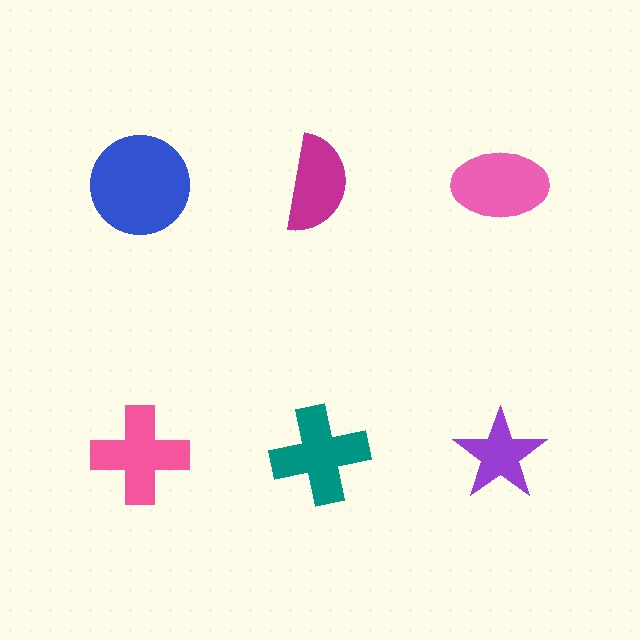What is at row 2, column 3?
A purple star.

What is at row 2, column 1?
A pink cross.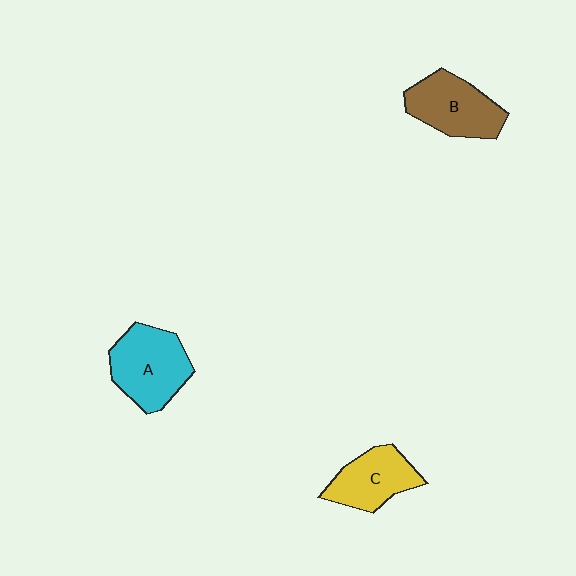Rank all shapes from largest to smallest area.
From largest to smallest: A (cyan), B (brown), C (yellow).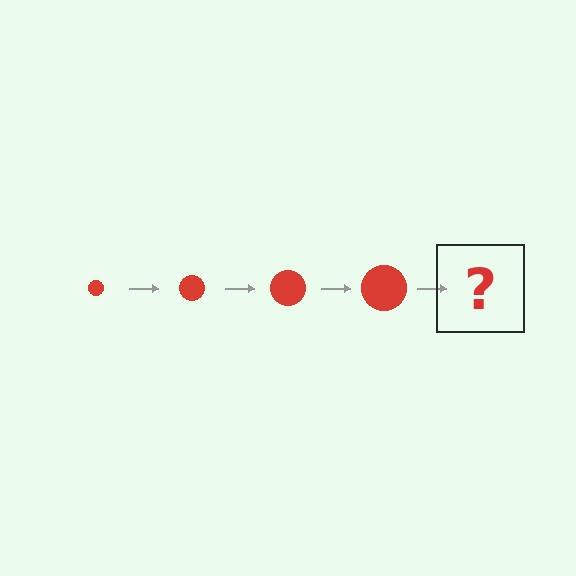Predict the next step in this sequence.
The next step is a red circle, larger than the previous one.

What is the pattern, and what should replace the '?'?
The pattern is that the circle gets progressively larger each step. The '?' should be a red circle, larger than the previous one.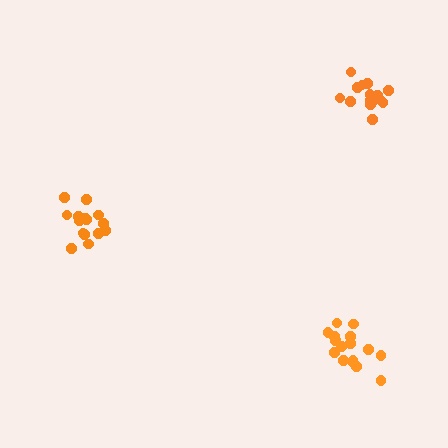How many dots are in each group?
Group 1: 16 dots, Group 2: 17 dots, Group 3: 15 dots (48 total).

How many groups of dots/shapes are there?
There are 3 groups.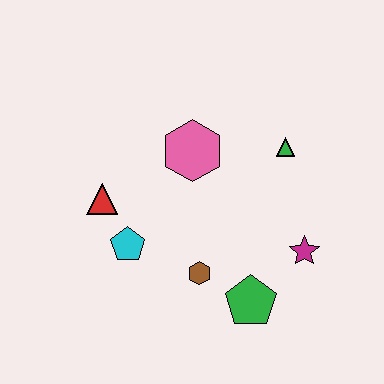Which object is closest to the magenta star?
The green pentagon is closest to the magenta star.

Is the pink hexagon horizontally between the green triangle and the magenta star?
No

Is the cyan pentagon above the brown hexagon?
Yes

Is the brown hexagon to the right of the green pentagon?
No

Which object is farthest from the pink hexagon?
The green pentagon is farthest from the pink hexagon.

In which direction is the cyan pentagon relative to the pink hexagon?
The cyan pentagon is below the pink hexagon.